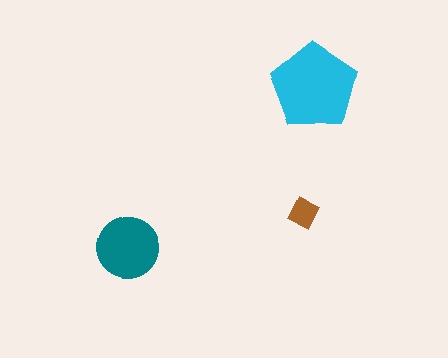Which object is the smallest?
The brown diamond.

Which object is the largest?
The cyan pentagon.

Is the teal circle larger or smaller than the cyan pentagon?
Smaller.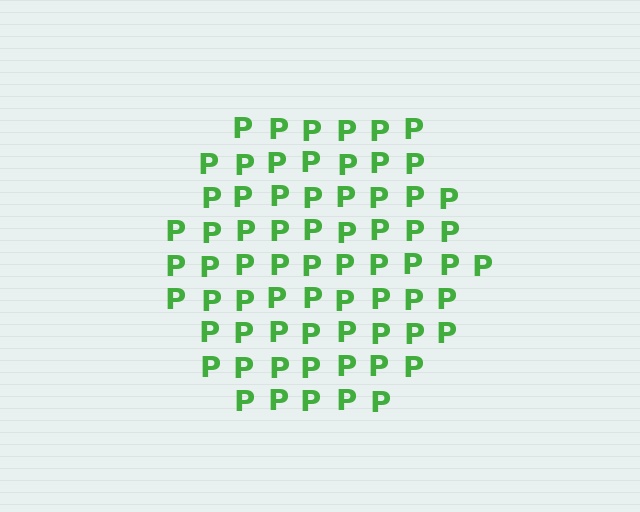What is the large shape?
The large shape is a hexagon.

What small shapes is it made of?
It is made of small letter P's.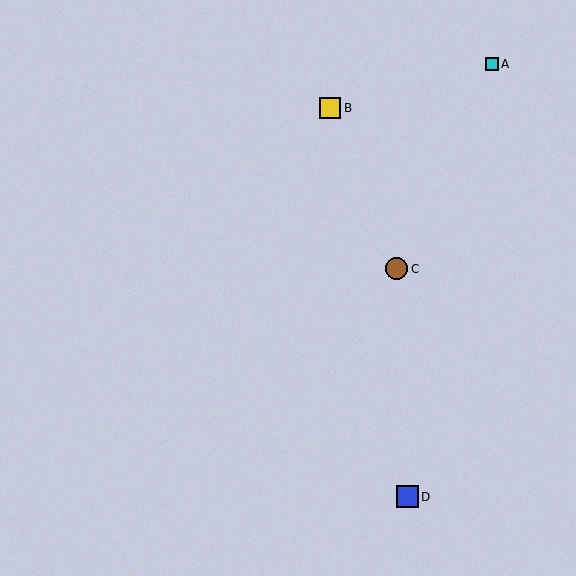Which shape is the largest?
The blue square (labeled D) is the largest.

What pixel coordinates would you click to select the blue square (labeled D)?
Click at (407, 497) to select the blue square D.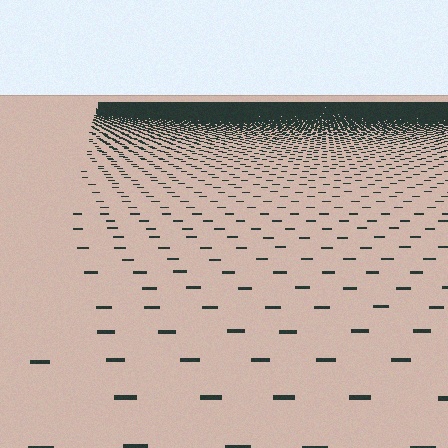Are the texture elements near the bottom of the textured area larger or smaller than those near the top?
Larger. Near the bottom, elements are closer to the viewer and appear at a bigger on-screen size.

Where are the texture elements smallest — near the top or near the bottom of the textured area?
Near the top.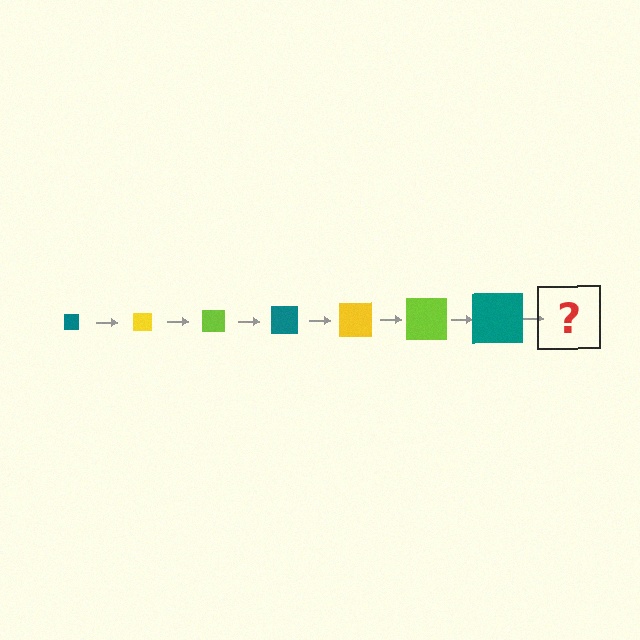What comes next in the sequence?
The next element should be a yellow square, larger than the previous one.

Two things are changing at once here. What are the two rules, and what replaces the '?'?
The two rules are that the square grows larger each step and the color cycles through teal, yellow, and lime. The '?' should be a yellow square, larger than the previous one.